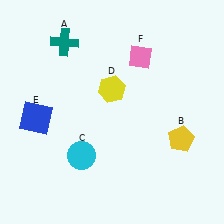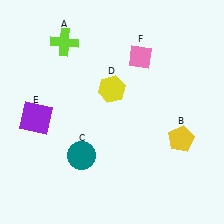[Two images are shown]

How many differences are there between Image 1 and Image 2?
There are 3 differences between the two images.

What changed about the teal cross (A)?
In Image 1, A is teal. In Image 2, it changed to lime.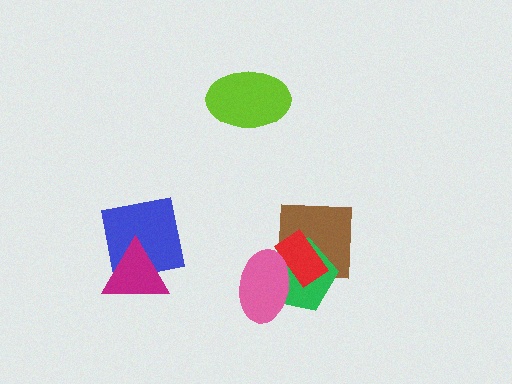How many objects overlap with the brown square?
3 objects overlap with the brown square.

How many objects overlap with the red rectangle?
3 objects overlap with the red rectangle.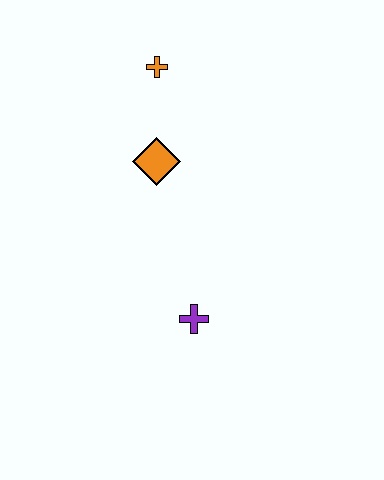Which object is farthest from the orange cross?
The purple cross is farthest from the orange cross.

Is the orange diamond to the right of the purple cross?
No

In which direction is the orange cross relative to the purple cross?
The orange cross is above the purple cross.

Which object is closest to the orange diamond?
The orange cross is closest to the orange diamond.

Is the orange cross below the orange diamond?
No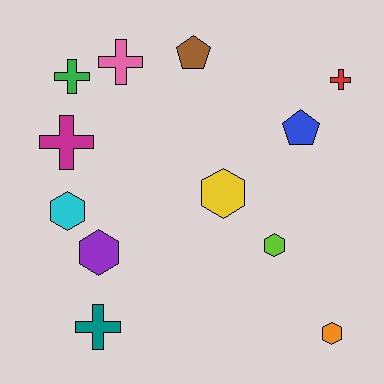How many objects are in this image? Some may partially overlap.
There are 12 objects.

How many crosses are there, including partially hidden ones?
There are 5 crosses.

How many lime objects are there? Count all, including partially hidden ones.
There is 1 lime object.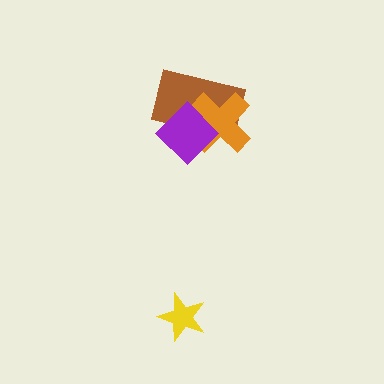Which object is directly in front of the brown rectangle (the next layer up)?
The orange cross is directly in front of the brown rectangle.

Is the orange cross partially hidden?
Yes, it is partially covered by another shape.